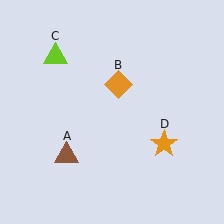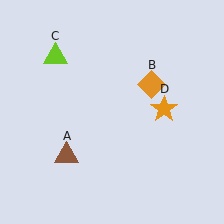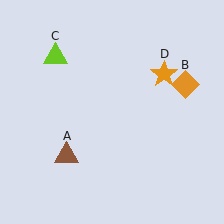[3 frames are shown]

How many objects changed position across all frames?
2 objects changed position: orange diamond (object B), orange star (object D).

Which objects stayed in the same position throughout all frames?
Brown triangle (object A) and lime triangle (object C) remained stationary.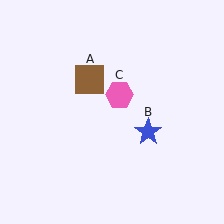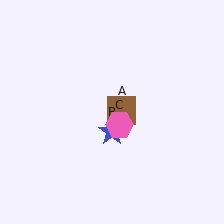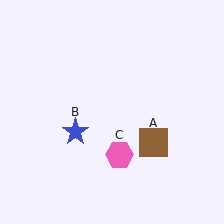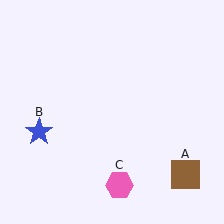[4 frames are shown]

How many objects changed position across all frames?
3 objects changed position: brown square (object A), blue star (object B), pink hexagon (object C).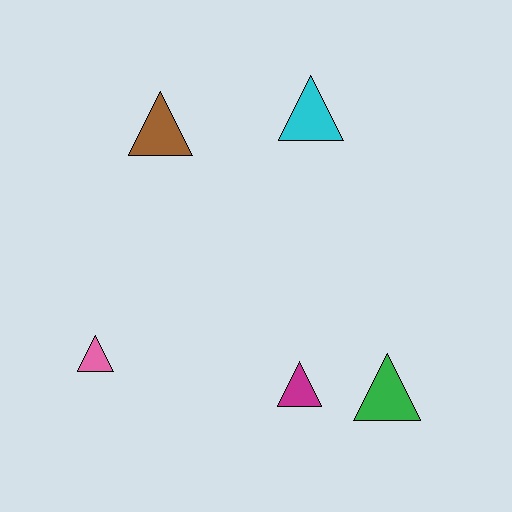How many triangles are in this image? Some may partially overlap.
There are 5 triangles.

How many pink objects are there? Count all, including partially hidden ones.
There is 1 pink object.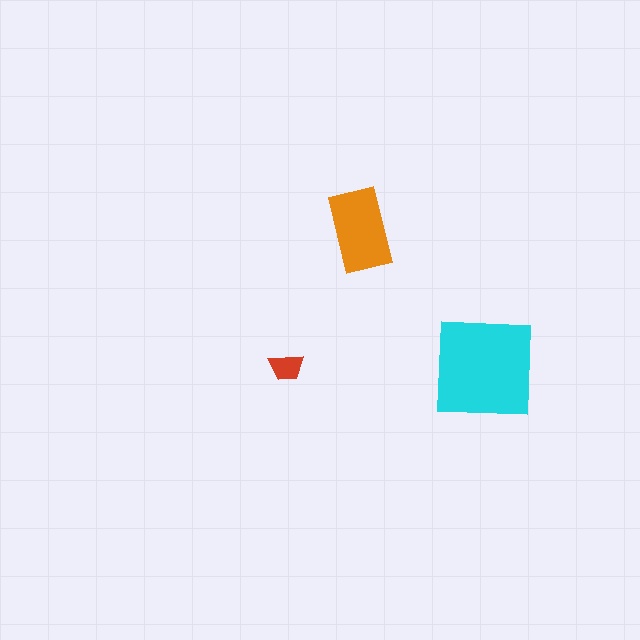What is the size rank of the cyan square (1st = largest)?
1st.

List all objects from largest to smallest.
The cyan square, the orange rectangle, the red trapezoid.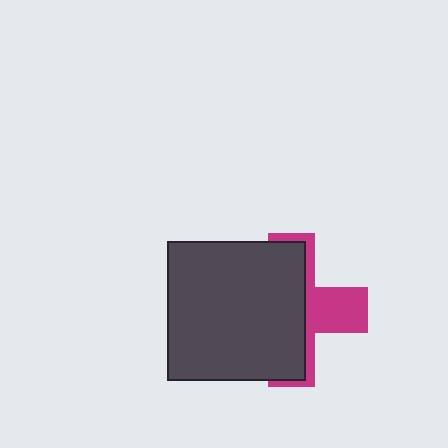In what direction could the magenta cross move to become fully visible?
The magenta cross could move right. That would shift it out from behind the dark gray square entirely.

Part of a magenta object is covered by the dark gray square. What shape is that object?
It is a cross.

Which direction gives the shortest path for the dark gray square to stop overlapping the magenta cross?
Moving left gives the shortest separation.